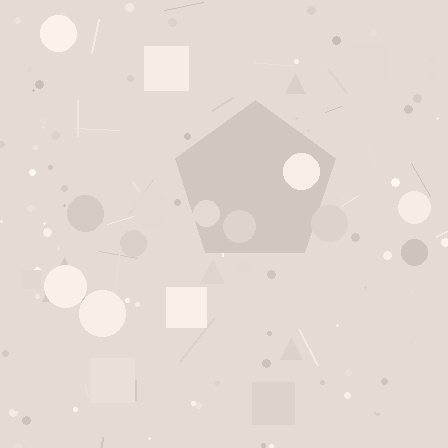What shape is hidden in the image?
A pentagon is hidden in the image.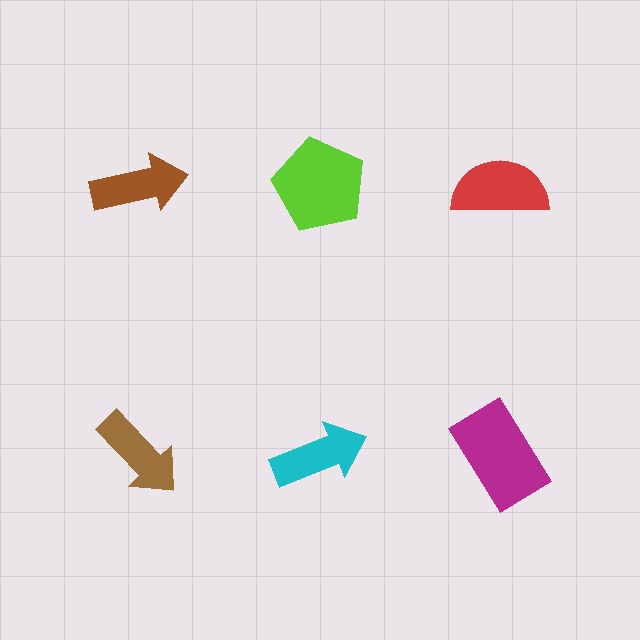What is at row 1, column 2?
A lime pentagon.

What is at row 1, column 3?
A red semicircle.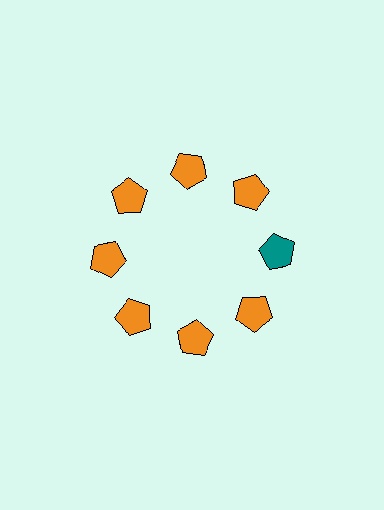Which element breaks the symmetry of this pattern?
The teal pentagon at roughly the 3 o'clock position breaks the symmetry. All other shapes are orange pentagons.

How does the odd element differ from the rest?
It has a different color: teal instead of orange.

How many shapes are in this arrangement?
There are 8 shapes arranged in a ring pattern.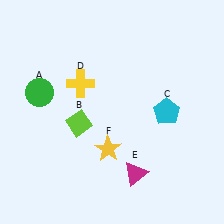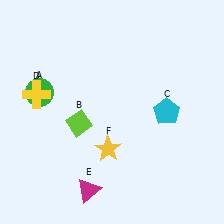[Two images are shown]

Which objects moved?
The objects that moved are: the yellow cross (D), the magenta triangle (E).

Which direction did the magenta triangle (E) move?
The magenta triangle (E) moved left.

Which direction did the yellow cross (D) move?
The yellow cross (D) moved left.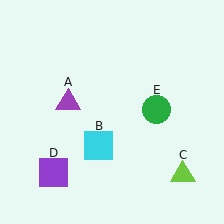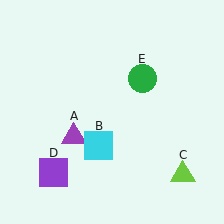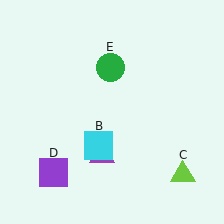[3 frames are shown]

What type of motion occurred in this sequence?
The purple triangle (object A), green circle (object E) rotated counterclockwise around the center of the scene.